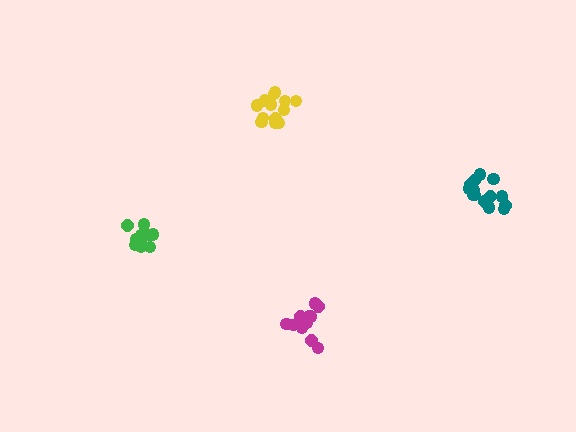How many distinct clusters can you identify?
There are 4 distinct clusters.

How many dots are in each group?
Group 1: 12 dots, Group 2: 13 dots, Group 3: 10 dots, Group 4: 14 dots (49 total).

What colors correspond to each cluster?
The clusters are colored: magenta, yellow, green, teal.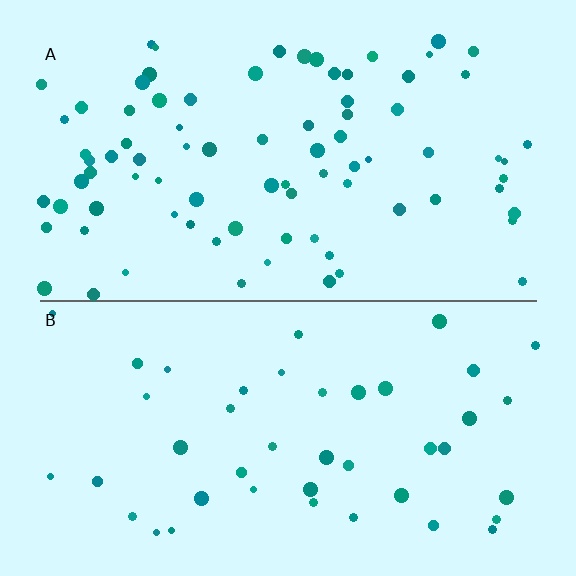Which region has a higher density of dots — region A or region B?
A (the top).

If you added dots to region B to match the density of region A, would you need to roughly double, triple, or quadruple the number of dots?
Approximately double.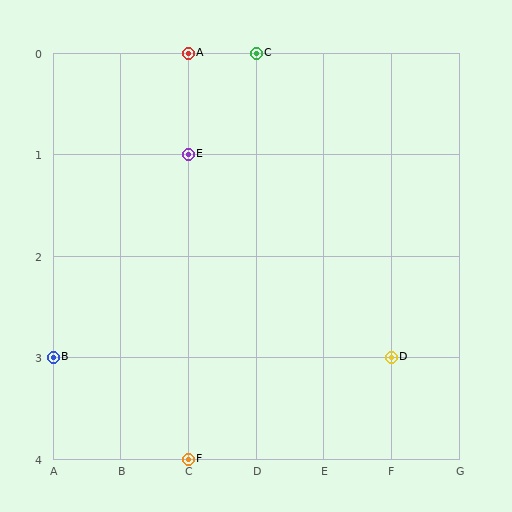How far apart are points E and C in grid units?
Points E and C are 1 column and 1 row apart (about 1.4 grid units diagonally).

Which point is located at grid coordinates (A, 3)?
Point B is at (A, 3).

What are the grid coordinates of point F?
Point F is at grid coordinates (C, 4).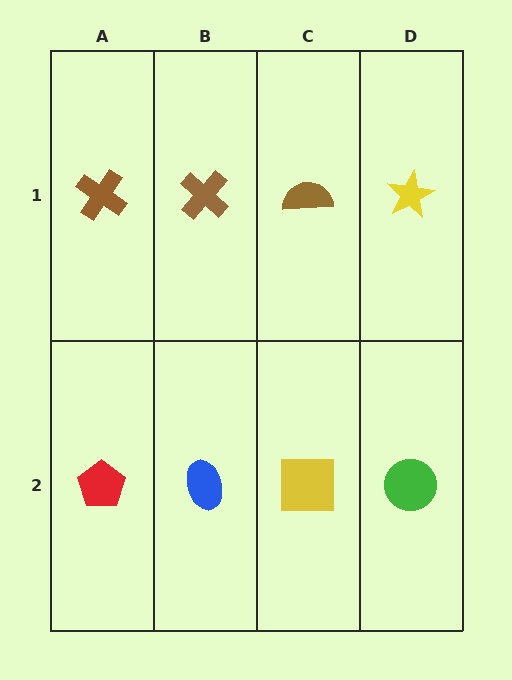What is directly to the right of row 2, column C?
A green circle.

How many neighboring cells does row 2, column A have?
2.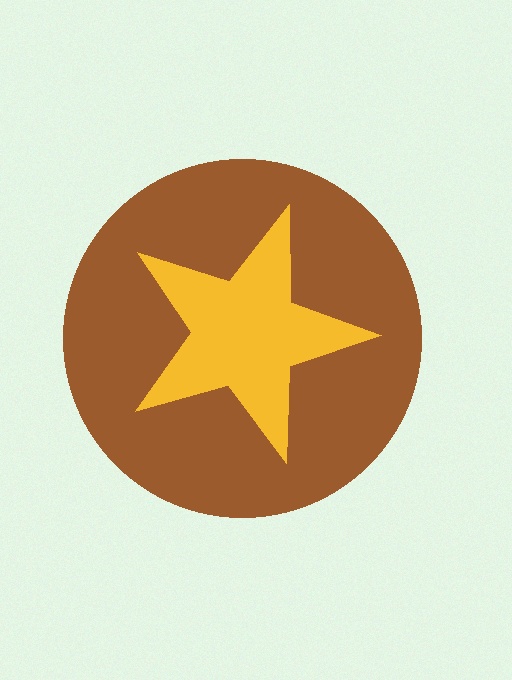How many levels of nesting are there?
2.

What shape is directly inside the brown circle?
The yellow star.